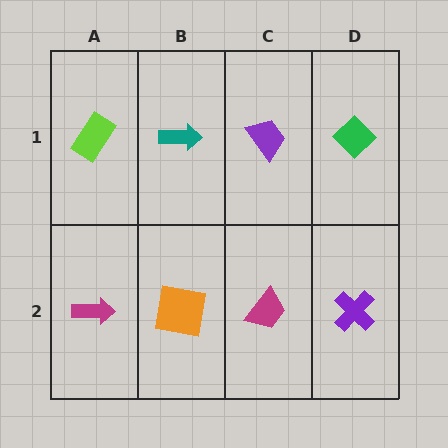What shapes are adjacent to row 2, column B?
A teal arrow (row 1, column B), a magenta arrow (row 2, column A), a magenta trapezoid (row 2, column C).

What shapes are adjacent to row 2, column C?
A purple trapezoid (row 1, column C), an orange square (row 2, column B), a purple cross (row 2, column D).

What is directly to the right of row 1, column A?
A teal arrow.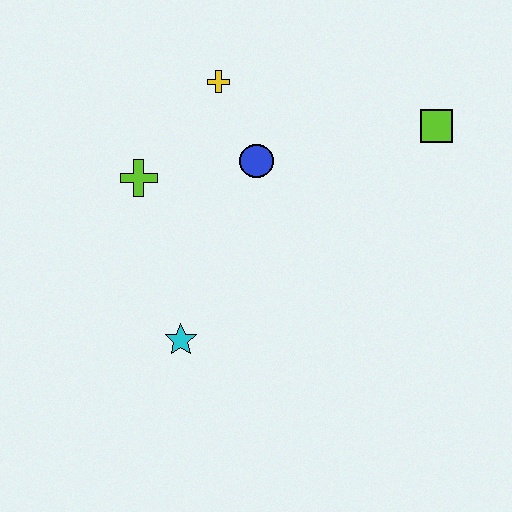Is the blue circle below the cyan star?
No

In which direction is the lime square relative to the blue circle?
The lime square is to the right of the blue circle.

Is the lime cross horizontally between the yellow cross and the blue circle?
No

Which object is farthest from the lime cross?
The lime square is farthest from the lime cross.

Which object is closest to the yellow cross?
The blue circle is closest to the yellow cross.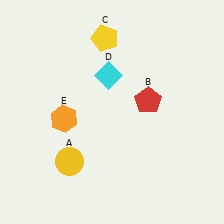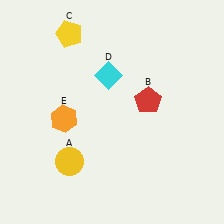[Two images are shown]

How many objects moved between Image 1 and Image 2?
1 object moved between the two images.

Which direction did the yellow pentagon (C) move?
The yellow pentagon (C) moved left.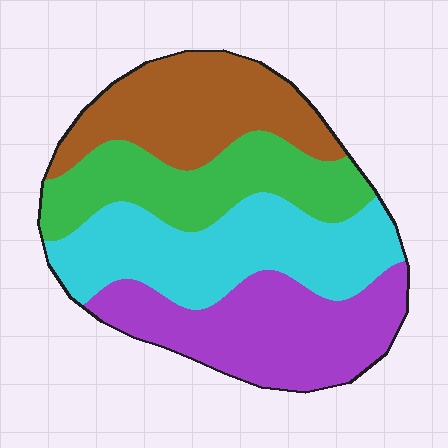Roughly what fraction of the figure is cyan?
Cyan covers roughly 30% of the figure.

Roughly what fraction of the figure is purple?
Purple covers about 25% of the figure.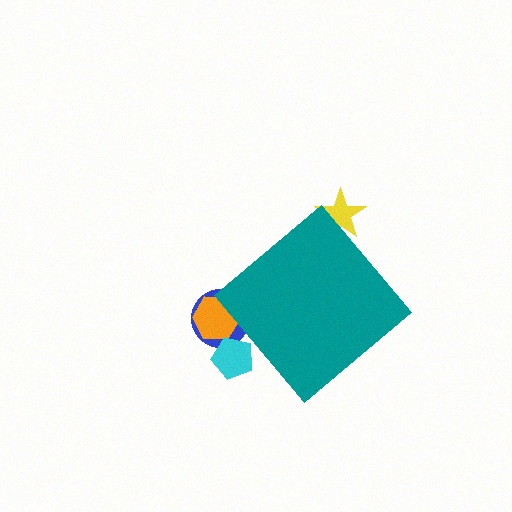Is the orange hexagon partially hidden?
Yes, the orange hexagon is partially hidden behind the teal diamond.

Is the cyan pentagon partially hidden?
Yes, the cyan pentagon is partially hidden behind the teal diamond.